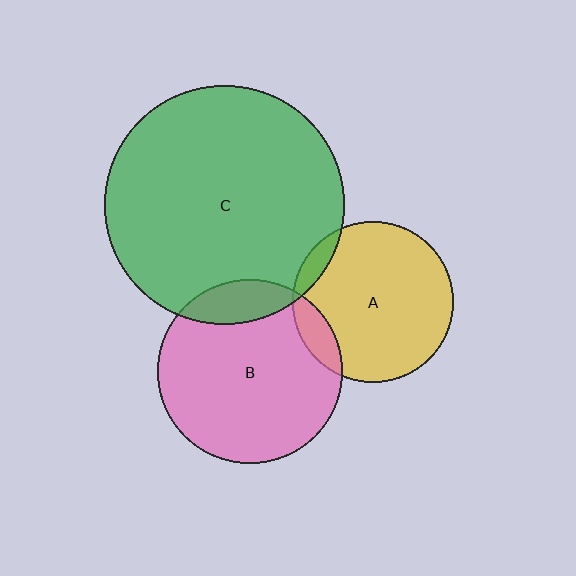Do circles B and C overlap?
Yes.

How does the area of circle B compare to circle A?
Approximately 1.3 times.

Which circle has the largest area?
Circle C (green).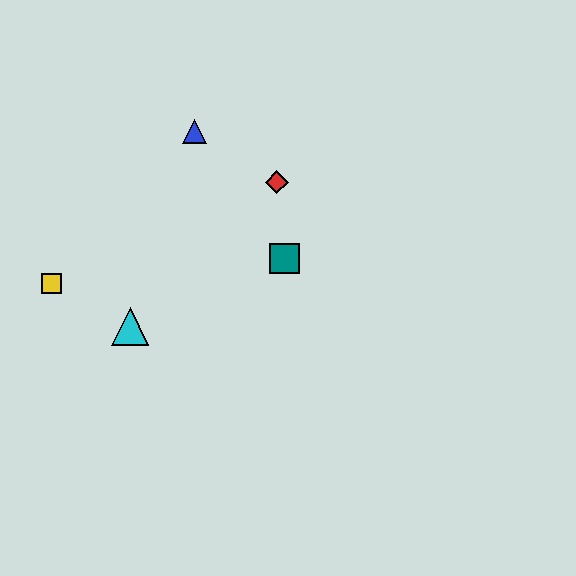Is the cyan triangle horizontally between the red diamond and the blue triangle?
No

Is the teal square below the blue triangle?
Yes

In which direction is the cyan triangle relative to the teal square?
The cyan triangle is to the left of the teal square.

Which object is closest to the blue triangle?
The red diamond is closest to the blue triangle.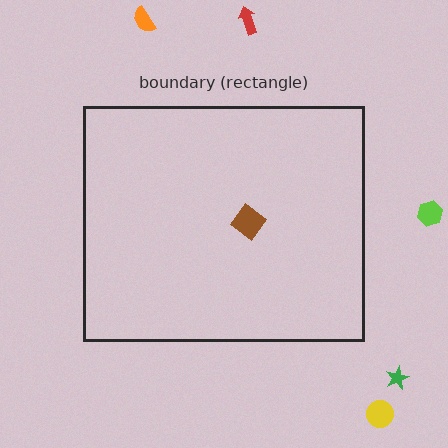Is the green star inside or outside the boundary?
Outside.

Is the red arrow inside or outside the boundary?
Outside.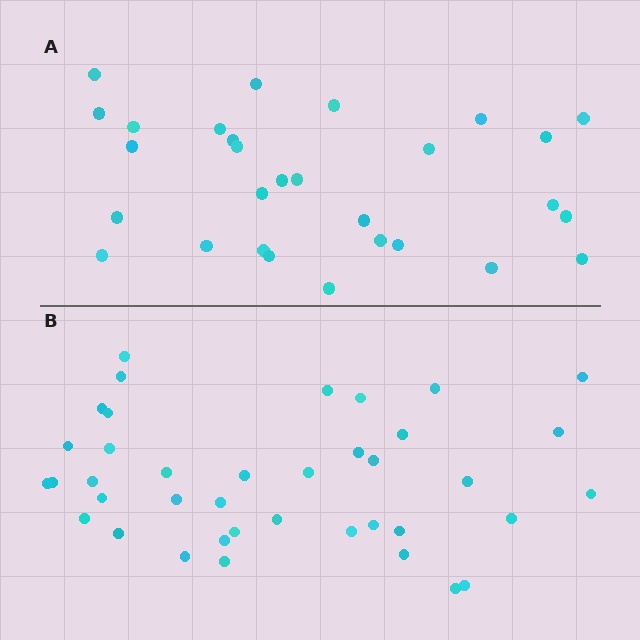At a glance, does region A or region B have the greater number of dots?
Region B (the bottom region) has more dots.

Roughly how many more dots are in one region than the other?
Region B has roughly 10 or so more dots than region A.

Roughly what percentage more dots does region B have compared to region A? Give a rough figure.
About 35% more.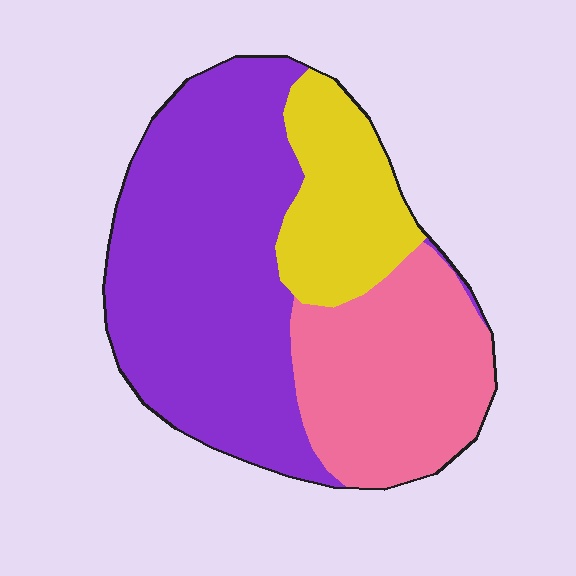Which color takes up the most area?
Purple, at roughly 50%.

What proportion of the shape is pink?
Pink takes up between a sixth and a third of the shape.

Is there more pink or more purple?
Purple.